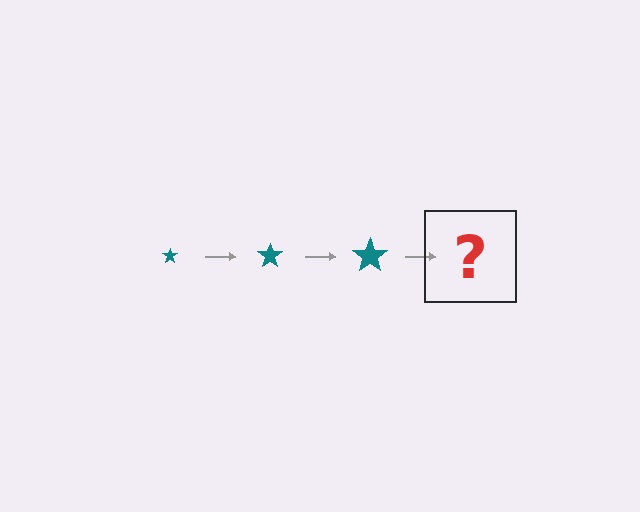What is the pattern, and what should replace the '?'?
The pattern is that the star gets progressively larger each step. The '?' should be a teal star, larger than the previous one.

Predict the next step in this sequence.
The next step is a teal star, larger than the previous one.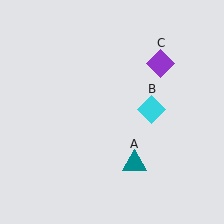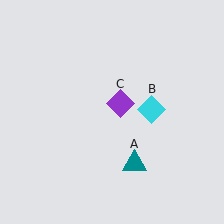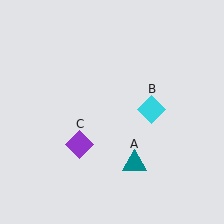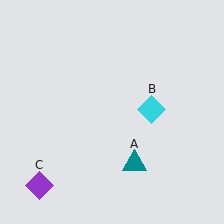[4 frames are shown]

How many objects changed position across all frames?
1 object changed position: purple diamond (object C).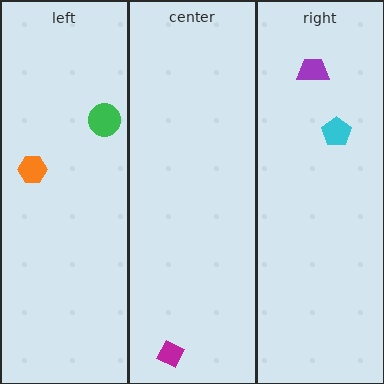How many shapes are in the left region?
2.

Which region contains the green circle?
The left region.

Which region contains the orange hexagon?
The left region.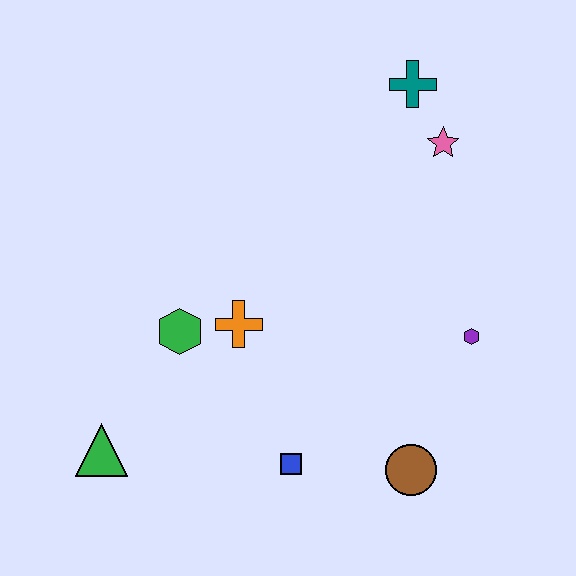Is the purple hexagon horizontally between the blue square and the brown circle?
No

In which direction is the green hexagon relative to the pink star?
The green hexagon is to the left of the pink star.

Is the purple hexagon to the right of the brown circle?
Yes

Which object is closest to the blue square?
The brown circle is closest to the blue square.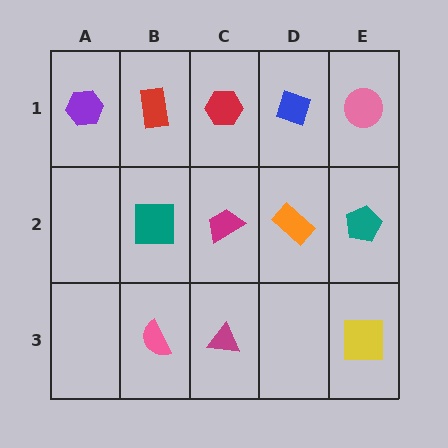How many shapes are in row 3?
3 shapes.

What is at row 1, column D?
A blue diamond.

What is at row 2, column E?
A teal pentagon.